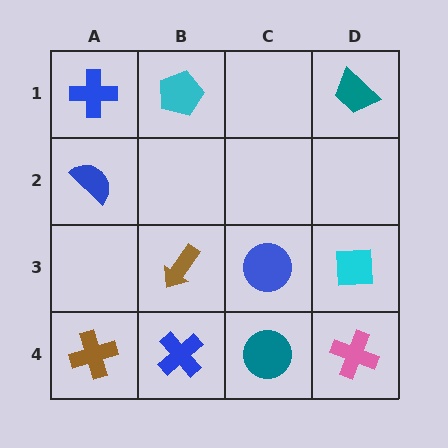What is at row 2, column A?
A blue semicircle.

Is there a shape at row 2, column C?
No, that cell is empty.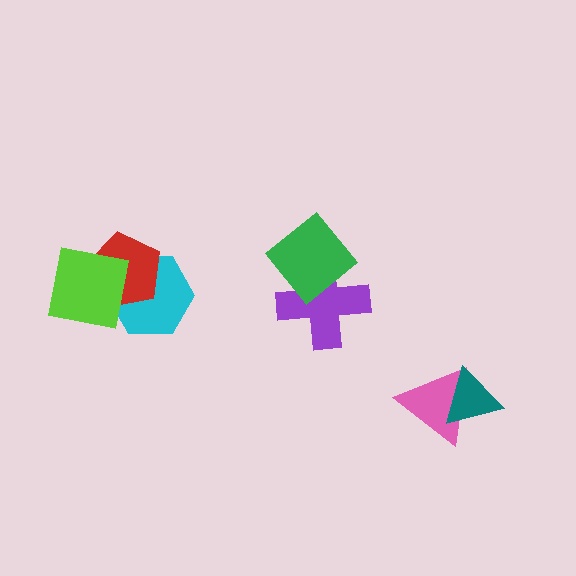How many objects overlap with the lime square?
2 objects overlap with the lime square.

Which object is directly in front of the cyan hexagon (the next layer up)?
The red pentagon is directly in front of the cyan hexagon.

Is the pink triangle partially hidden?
Yes, it is partially covered by another shape.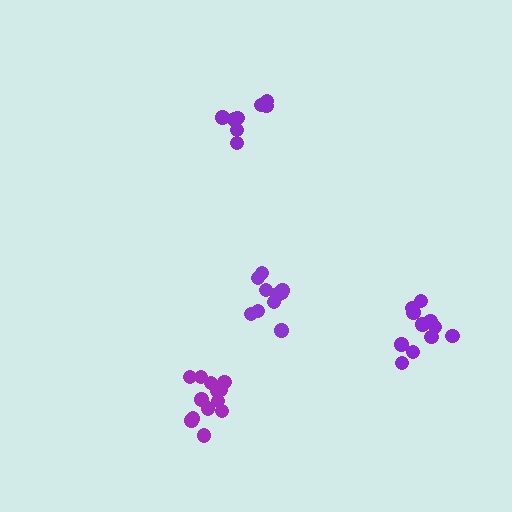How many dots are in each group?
Group 1: 11 dots, Group 2: 10 dots, Group 3: 13 dots, Group 4: 8 dots (42 total).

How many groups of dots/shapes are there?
There are 4 groups.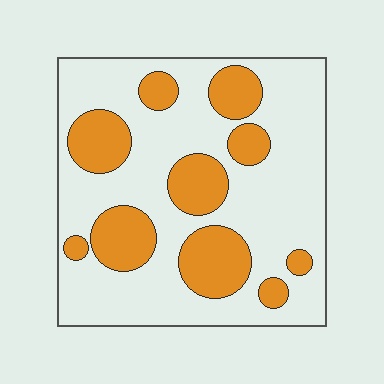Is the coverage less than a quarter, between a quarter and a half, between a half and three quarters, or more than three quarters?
Between a quarter and a half.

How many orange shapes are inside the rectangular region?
10.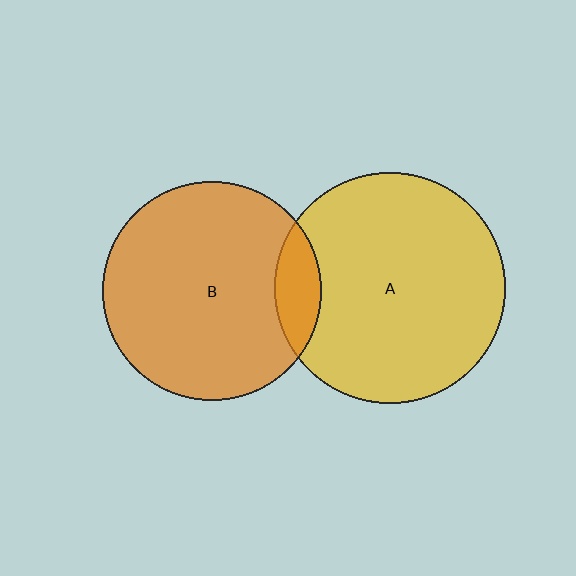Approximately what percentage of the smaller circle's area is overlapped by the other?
Approximately 10%.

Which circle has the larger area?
Circle A (yellow).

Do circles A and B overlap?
Yes.